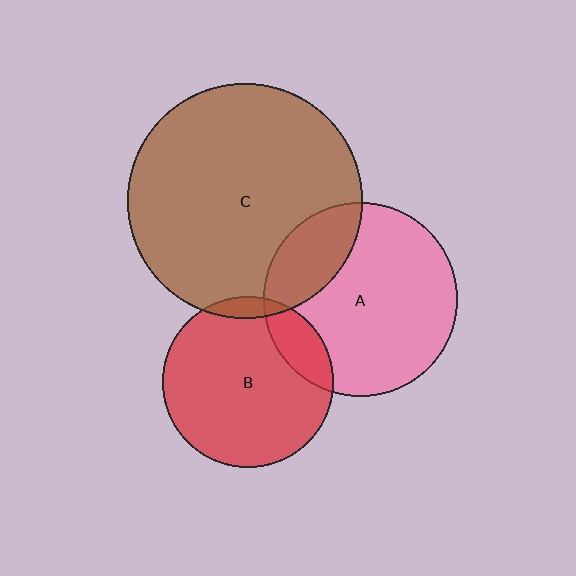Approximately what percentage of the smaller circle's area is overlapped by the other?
Approximately 20%.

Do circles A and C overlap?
Yes.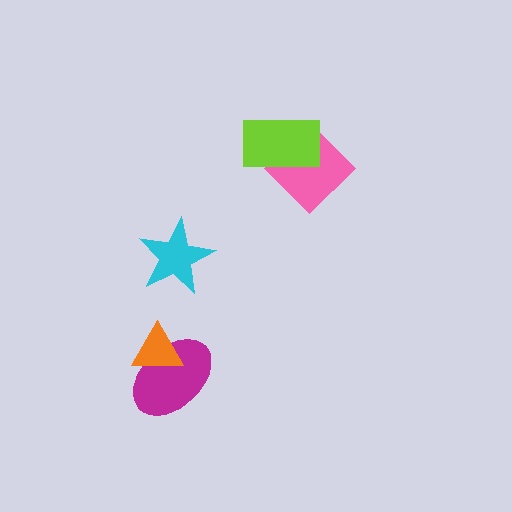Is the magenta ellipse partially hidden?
Yes, it is partially covered by another shape.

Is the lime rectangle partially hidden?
No, no other shape covers it.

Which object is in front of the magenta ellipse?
The orange triangle is in front of the magenta ellipse.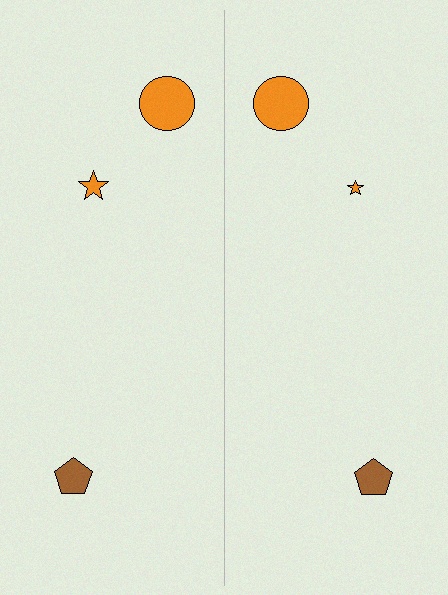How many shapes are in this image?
There are 6 shapes in this image.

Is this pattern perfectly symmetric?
No, the pattern is not perfectly symmetric. The orange star on the right side has a different size than its mirror counterpart.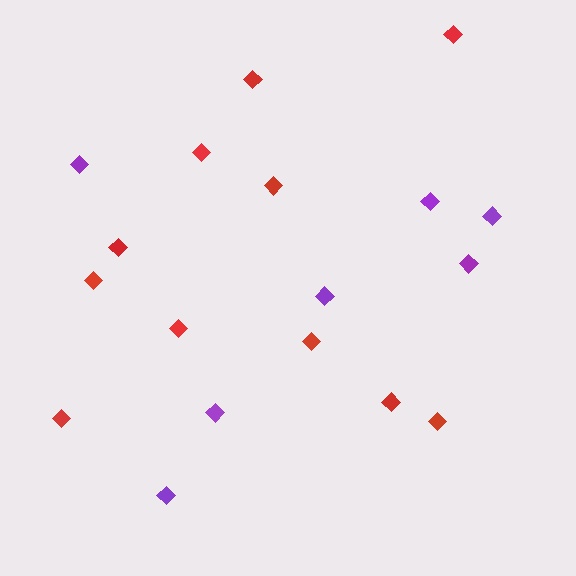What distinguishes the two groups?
There are 2 groups: one group of purple diamonds (7) and one group of red diamonds (11).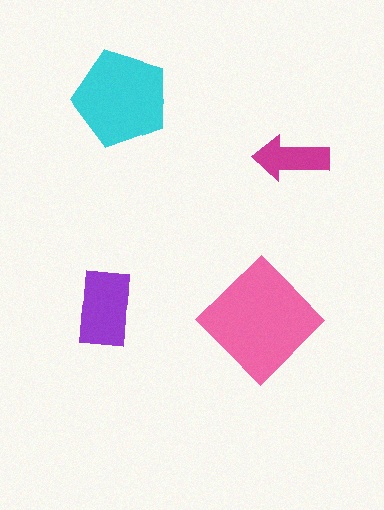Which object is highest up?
The cyan pentagon is topmost.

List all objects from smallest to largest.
The magenta arrow, the purple rectangle, the cyan pentagon, the pink diamond.